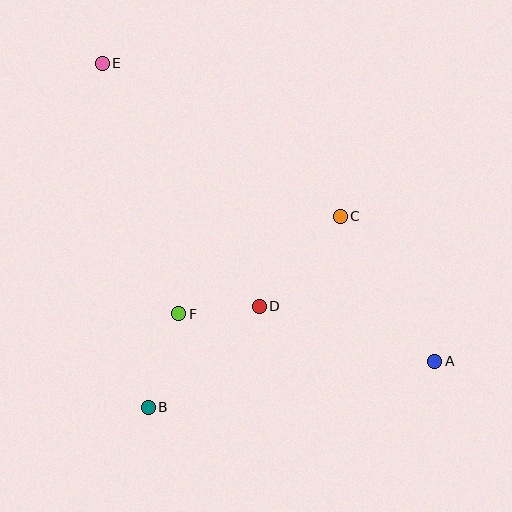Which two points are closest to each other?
Points D and F are closest to each other.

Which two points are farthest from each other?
Points A and E are farthest from each other.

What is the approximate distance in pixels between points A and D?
The distance between A and D is approximately 184 pixels.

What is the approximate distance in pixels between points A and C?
The distance between A and C is approximately 173 pixels.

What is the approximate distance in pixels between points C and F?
The distance between C and F is approximately 189 pixels.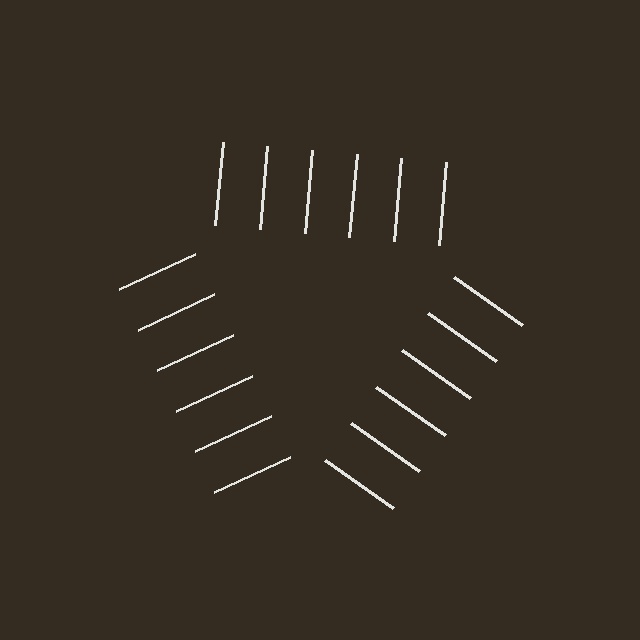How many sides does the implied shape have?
3 sides — the line-ends trace a triangle.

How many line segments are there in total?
18 — 6 along each of the 3 edges.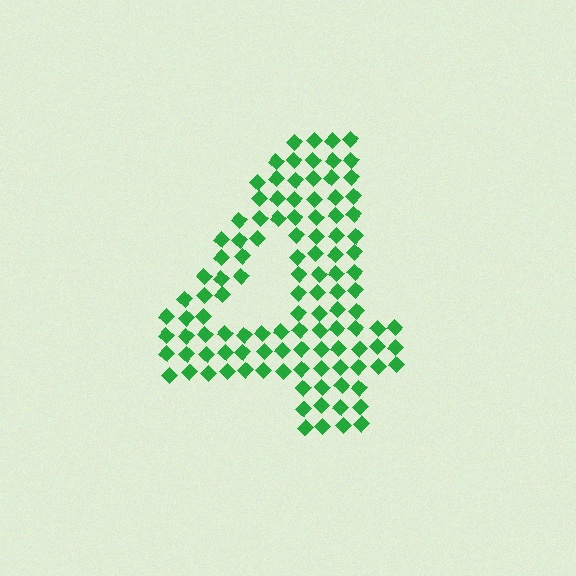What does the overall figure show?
The overall figure shows the digit 4.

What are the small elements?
The small elements are diamonds.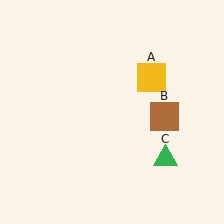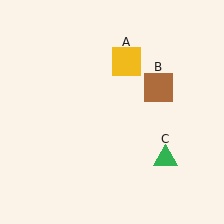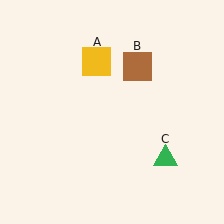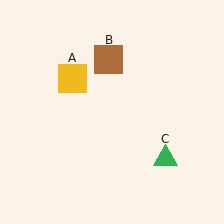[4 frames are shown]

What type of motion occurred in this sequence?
The yellow square (object A), brown square (object B) rotated counterclockwise around the center of the scene.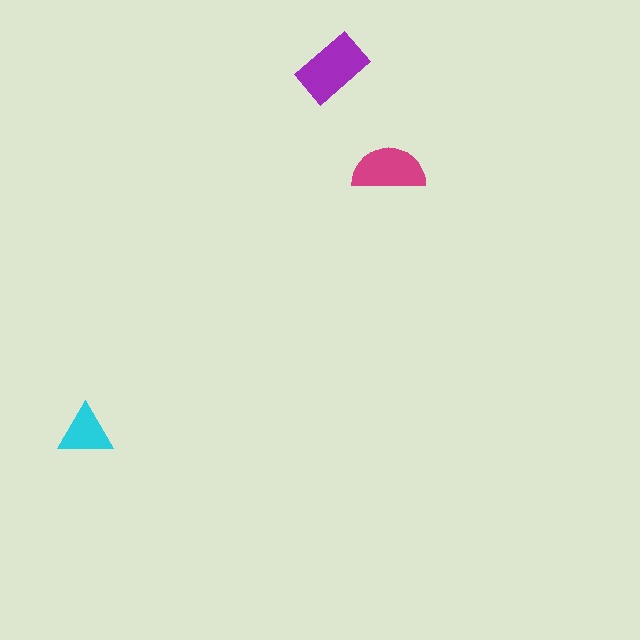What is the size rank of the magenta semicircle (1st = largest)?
2nd.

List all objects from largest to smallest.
The purple rectangle, the magenta semicircle, the cyan triangle.